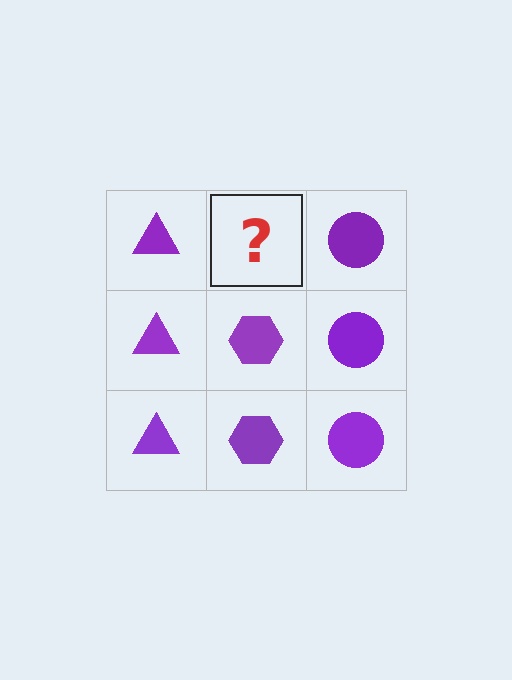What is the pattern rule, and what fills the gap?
The rule is that each column has a consistent shape. The gap should be filled with a purple hexagon.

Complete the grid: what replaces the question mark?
The question mark should be replaced with a purple hexagon.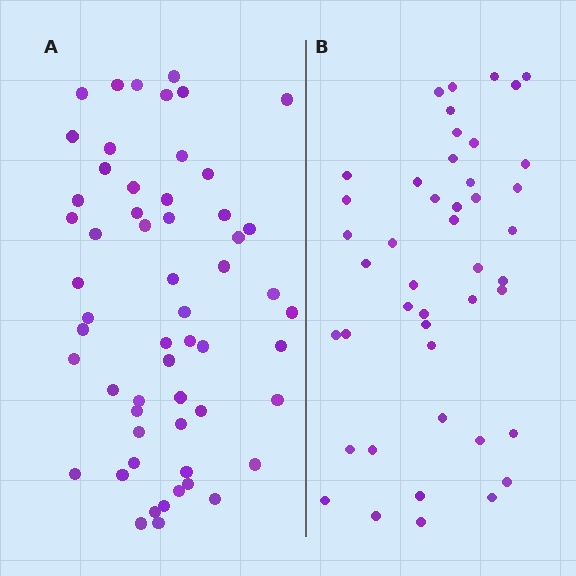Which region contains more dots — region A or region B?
Region A (the left region) has more dots.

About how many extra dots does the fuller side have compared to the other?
Region A has roughly 12 or so more dots than region B.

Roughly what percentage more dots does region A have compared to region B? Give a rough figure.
About 25% more.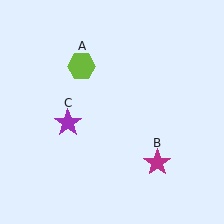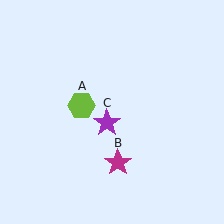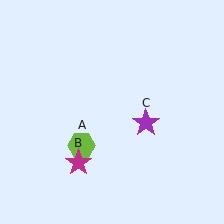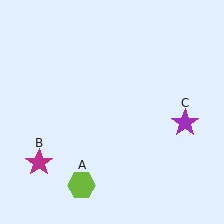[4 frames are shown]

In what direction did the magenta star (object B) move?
The magenta star (object B) moved left.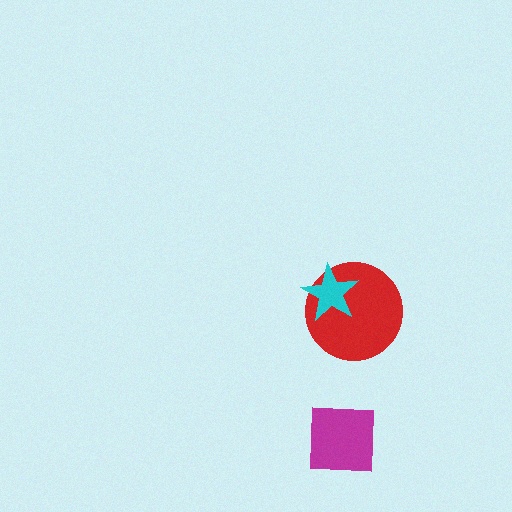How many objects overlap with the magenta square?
0 objects overlap with the magenta square.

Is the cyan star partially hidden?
No, no other shape covers it.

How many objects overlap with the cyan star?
1 object overlaps with the cyan star.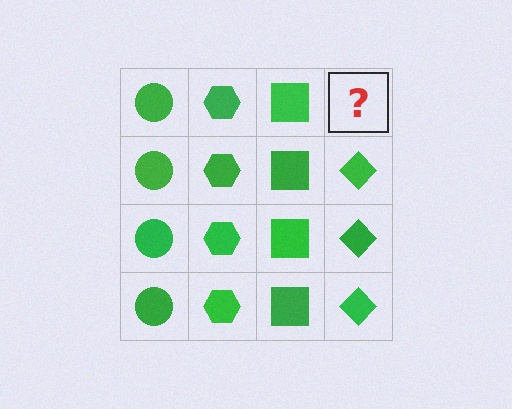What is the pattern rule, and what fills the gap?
The rule is that each column has a consistent shape. The gap should be filled with a green diamond.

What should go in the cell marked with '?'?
The missing cell should contain a green diamond.